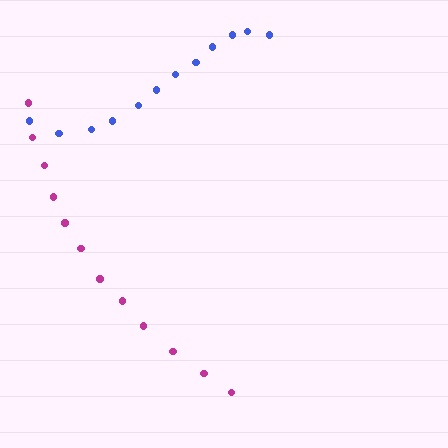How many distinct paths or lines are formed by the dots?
There are 2 distinct paths.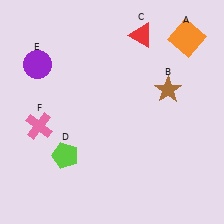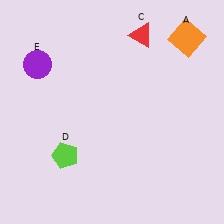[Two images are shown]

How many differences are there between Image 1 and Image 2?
There are 2 differences between the two images.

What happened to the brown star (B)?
The brown star (B) was removed in Image 2. It was in the top-right area of Image 1.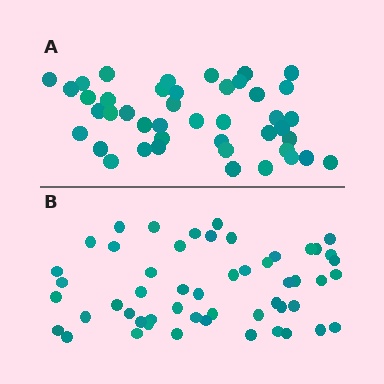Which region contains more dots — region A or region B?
Region B (the bottom region) has more dots.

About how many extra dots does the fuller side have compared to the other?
Region B has roughly 8 or so more dots than region A.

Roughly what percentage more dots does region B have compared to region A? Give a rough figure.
About 20% more.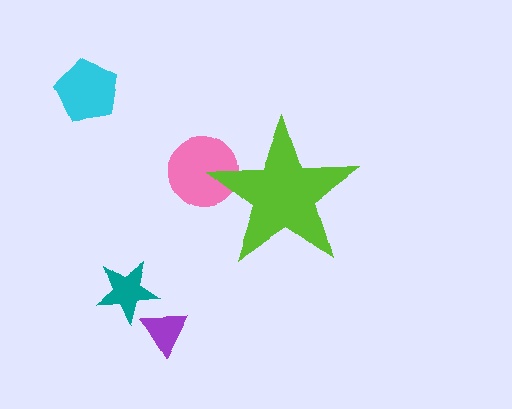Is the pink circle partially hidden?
Yes, the pink circle is partially hidden behind the lime star.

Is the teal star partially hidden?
No, the teal star is fully visible.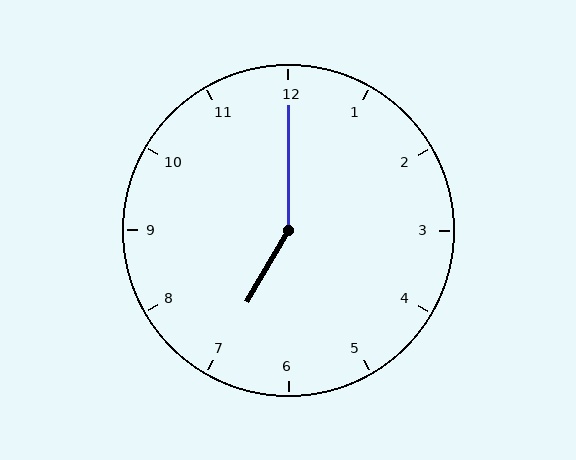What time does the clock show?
7:00.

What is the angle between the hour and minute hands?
Approximately 150 degrees.